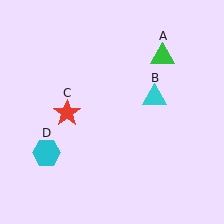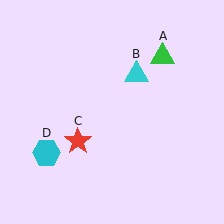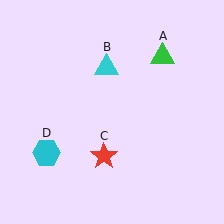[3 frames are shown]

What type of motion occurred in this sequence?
The cyan triangle (object B), red star (object C) rotated counterclockwise around the center of the scene.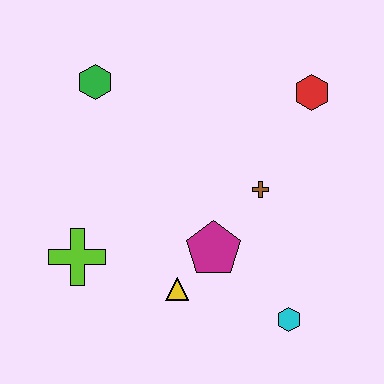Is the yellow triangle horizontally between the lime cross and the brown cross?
Yes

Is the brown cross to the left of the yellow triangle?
No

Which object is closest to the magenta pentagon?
The yellow triangle is closest to the magenta pentagon.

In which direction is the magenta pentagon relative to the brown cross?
The magenta pentagon is below the brown cross.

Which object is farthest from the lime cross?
The red hexagon is farthest from the lime cross.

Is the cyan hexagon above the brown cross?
No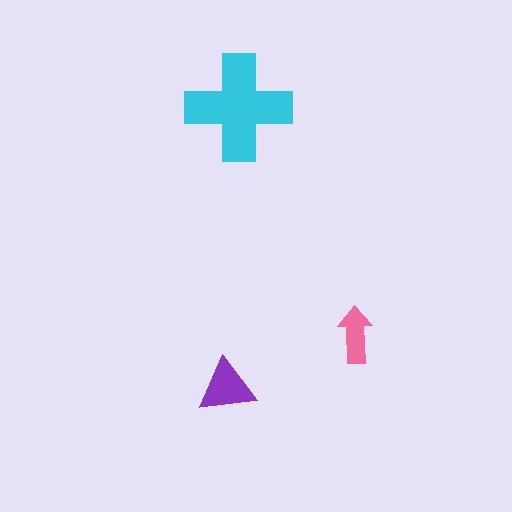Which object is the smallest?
The pink arrow.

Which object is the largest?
The cyan cross.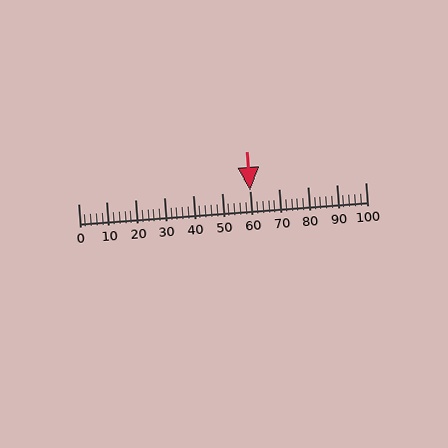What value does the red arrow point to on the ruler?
The red arrow points to approximately 60.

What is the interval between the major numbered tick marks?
The major tick marks are spaced 10 units apart.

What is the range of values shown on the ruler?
The ruler shows values from 0 to 100.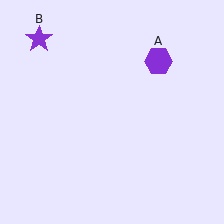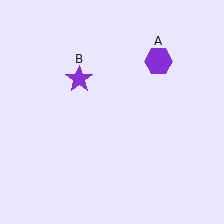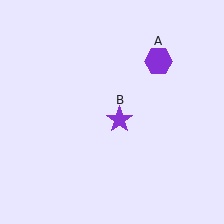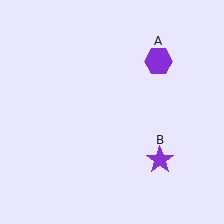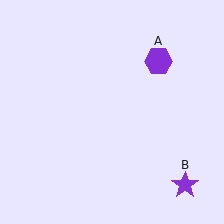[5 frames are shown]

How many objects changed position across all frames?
1 object changed position: purple star (object B).